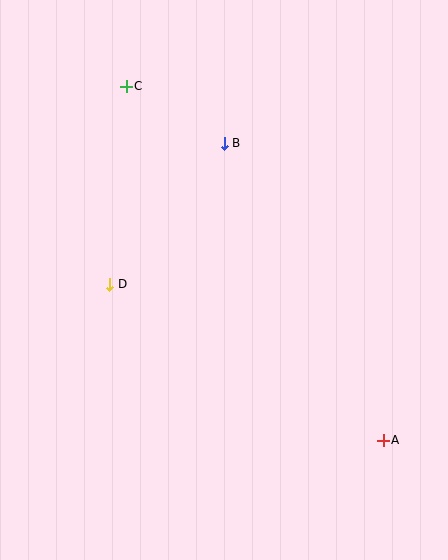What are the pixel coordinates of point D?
Point D is at (110, 284).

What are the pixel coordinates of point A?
Point A is at (383, 440).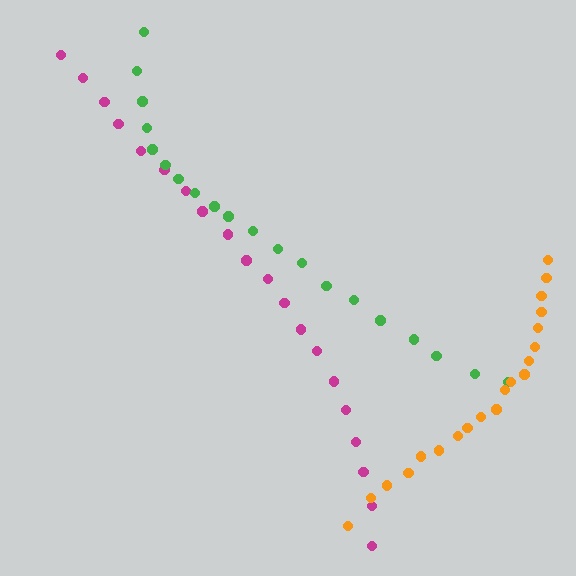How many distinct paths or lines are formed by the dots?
There are 3 distinct paths.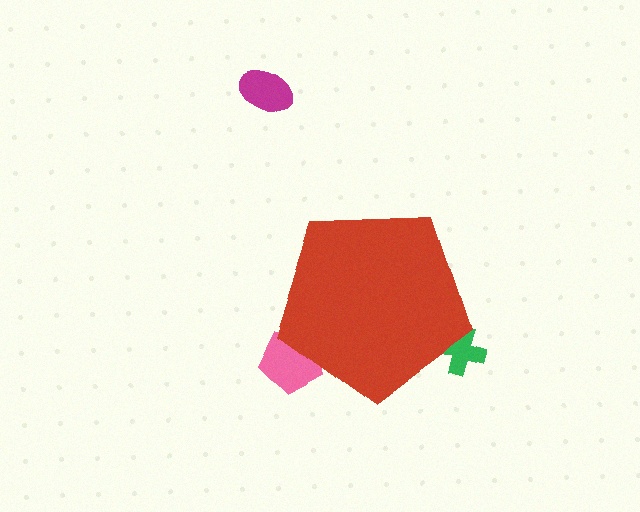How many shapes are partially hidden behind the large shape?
2 shapes are partially hidden.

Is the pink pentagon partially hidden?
Yes, the pink pentagon is partially hidden behind the red pentagon.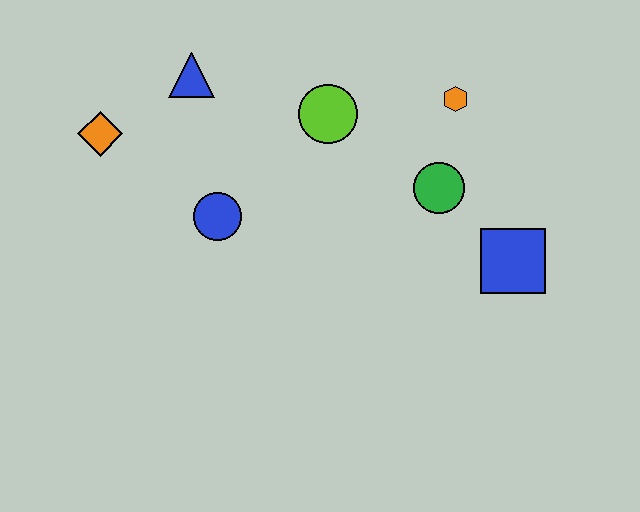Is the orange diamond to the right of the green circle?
No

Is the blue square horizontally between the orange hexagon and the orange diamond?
No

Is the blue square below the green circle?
Yes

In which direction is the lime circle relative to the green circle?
The lime circle is to the left of the green circle.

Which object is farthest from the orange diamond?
The blue square is farthest from the orange diamond.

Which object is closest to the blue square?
The green circle is closest to the blue square.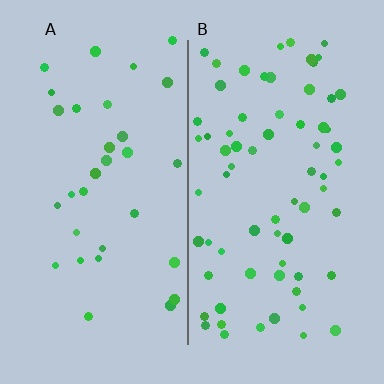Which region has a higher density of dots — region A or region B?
B (the right).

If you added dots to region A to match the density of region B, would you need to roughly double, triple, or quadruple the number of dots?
Approximately double.